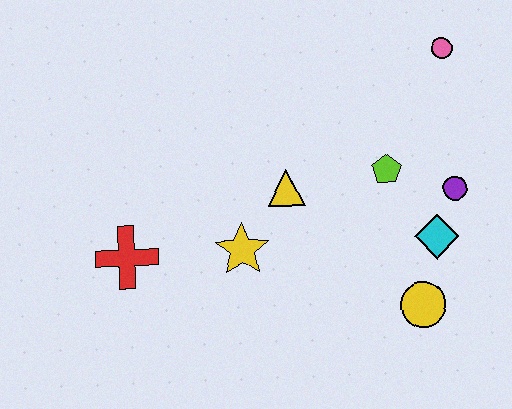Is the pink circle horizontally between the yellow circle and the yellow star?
No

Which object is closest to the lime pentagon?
The purple circle is closest to the lime pentagon.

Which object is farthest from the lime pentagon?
The red cross is farthest from the lime pentagon.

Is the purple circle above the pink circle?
No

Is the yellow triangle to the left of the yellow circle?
Yes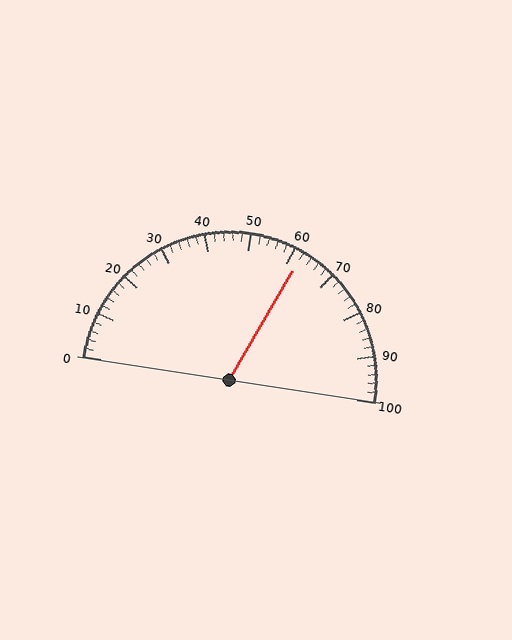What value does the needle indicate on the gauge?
The needle indicates approximately 62.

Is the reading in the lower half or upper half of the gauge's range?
The reading is in the upper half of the range (0 to 100).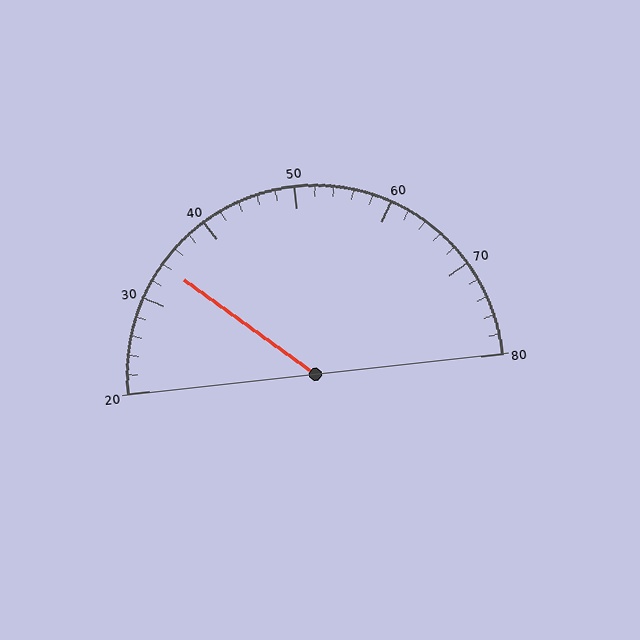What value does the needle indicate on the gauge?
The needle indicates approximately 34.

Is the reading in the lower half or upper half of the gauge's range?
The reading is in the lower half of the range (20 to 80).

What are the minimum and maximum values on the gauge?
The gauge ranges from 20 to 80.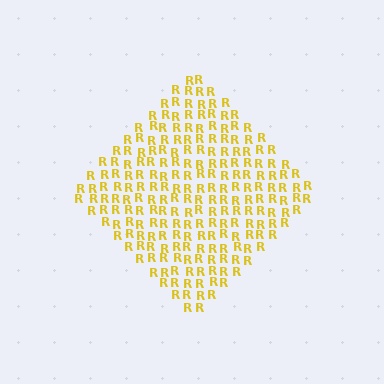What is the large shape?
The large shape is a diamond.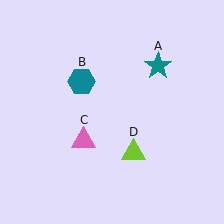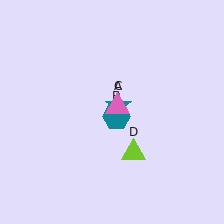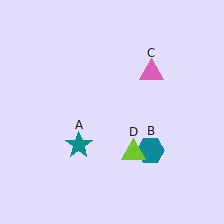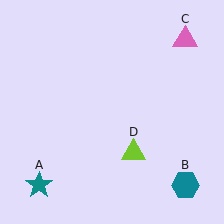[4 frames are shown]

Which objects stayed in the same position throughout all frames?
Lime triangle (object D) remained stationary.